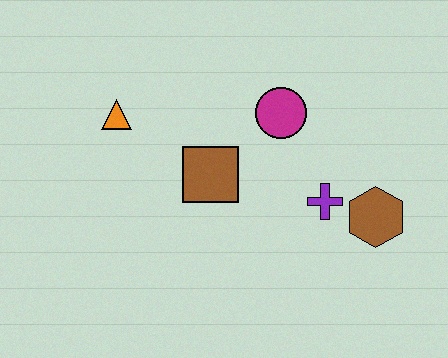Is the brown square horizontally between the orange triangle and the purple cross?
Yes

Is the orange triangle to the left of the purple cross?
Yes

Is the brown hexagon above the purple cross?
No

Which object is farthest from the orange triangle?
The brown hexagon is farthest from the orange triangle.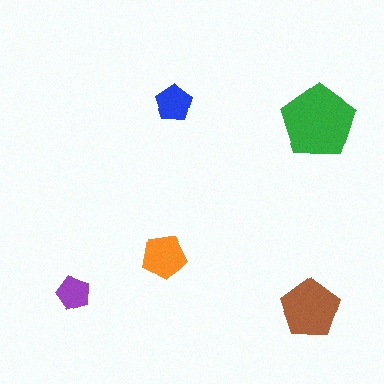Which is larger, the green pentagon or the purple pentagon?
The green one.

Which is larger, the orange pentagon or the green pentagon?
The green one.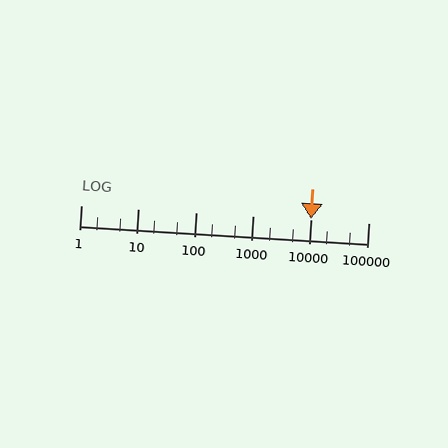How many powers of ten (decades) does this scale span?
The scale spans 5 decades, from 1 to 100000.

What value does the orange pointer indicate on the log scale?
The pointer indicates approximately 10000.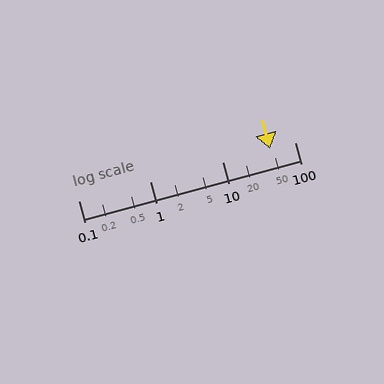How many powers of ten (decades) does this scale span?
The scale spans 3 decades, from 0.1 to 100.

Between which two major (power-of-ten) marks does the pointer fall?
The pointer is between 10 and 100.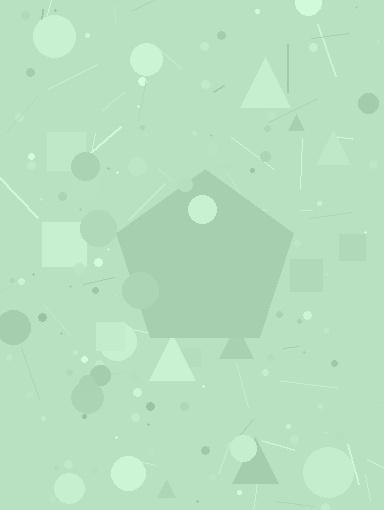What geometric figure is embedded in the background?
A pentagon is embedded in the background.